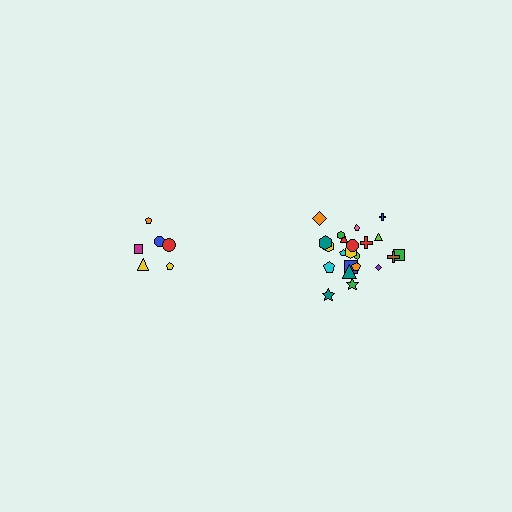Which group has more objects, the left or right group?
The right group.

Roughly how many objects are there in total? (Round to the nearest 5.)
Roughly 30 objects in total.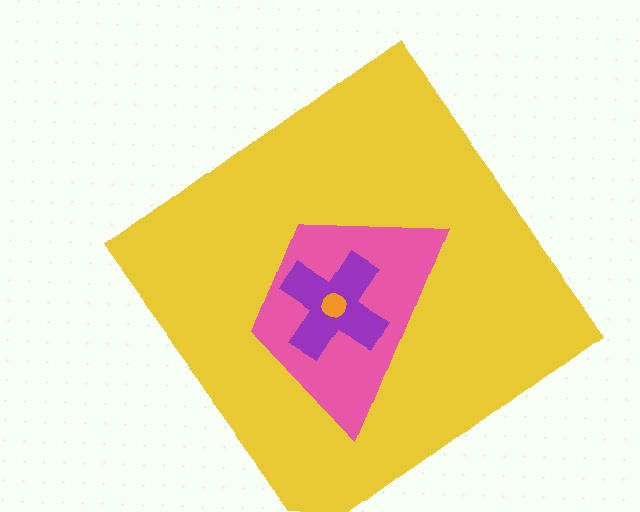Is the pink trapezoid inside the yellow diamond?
Yes.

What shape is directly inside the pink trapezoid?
The purple cross.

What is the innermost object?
The orange circle.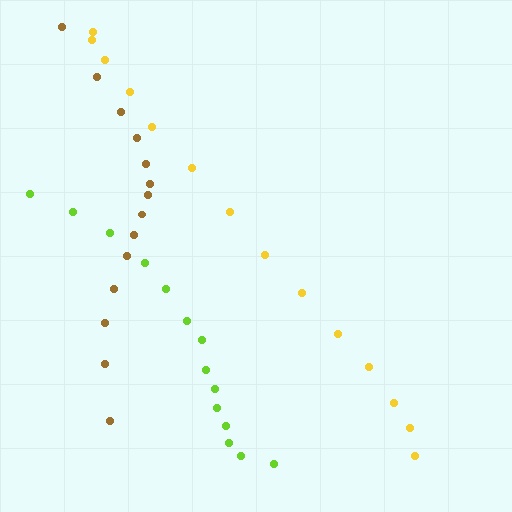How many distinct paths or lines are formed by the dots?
There are 3 distinct paths.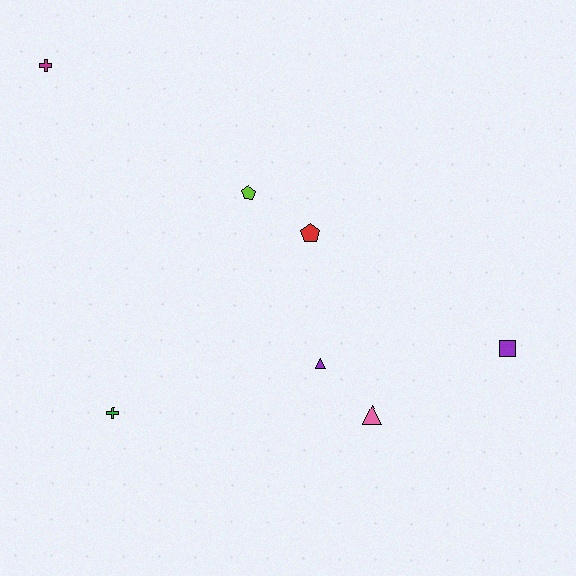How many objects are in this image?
There are 7 objects.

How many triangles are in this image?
There are 2 triangles.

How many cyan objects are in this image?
There are no cyan objects.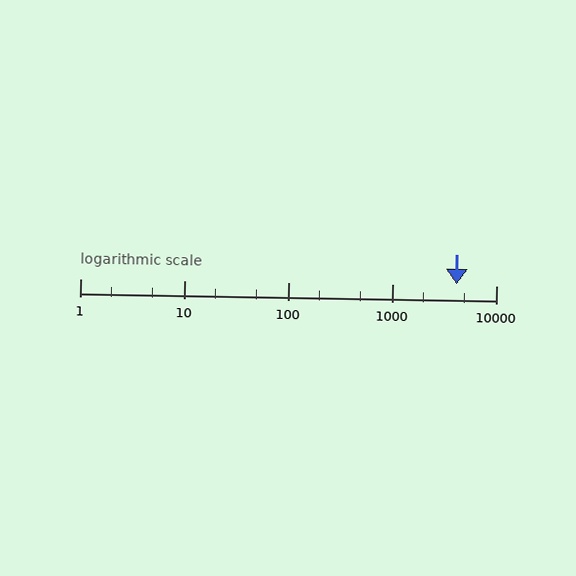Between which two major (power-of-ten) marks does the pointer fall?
The pointer is between 1000 and 10000.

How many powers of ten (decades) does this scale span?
The scale spans 4 decades, from 1 to 10000.